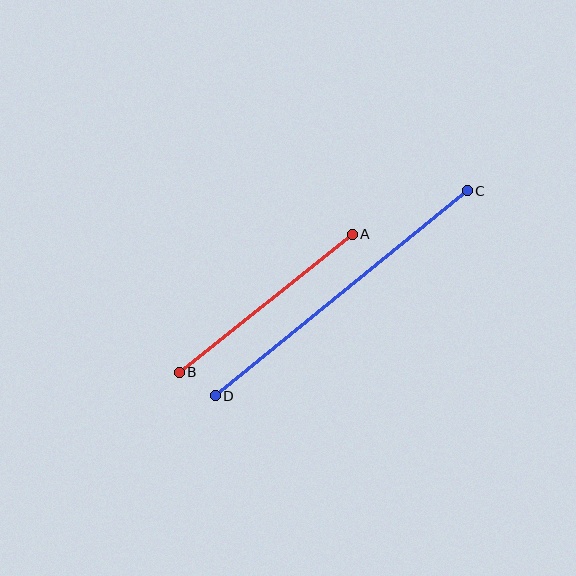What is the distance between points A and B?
The distance is approximately 221 pixels.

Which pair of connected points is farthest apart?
Points C and D are farthest apart.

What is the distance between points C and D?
The distance is approximately 325 pixels.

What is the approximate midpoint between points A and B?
The midpoint is at approximately (266, 303) pixels.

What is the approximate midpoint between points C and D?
The midpoint is at approximately (341, 293) pixels.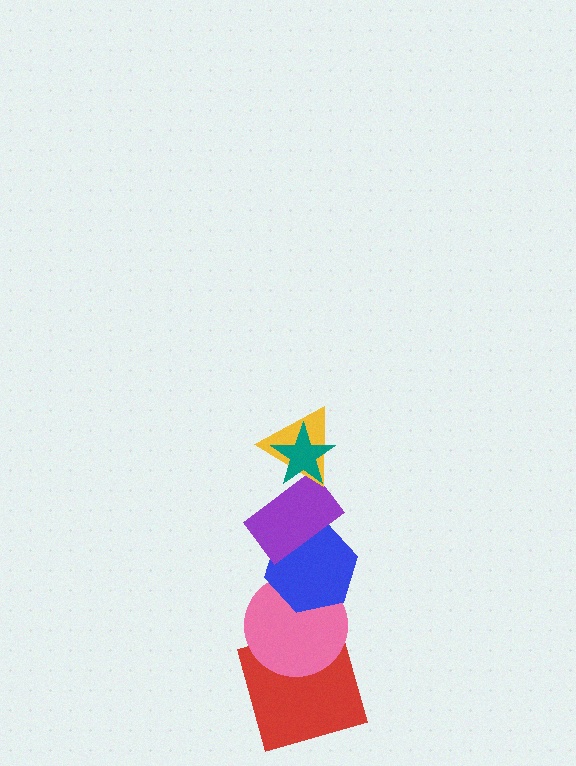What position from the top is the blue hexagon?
The blue hexagon is 4th from the top.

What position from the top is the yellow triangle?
The yellow triangle is 2nd from the top.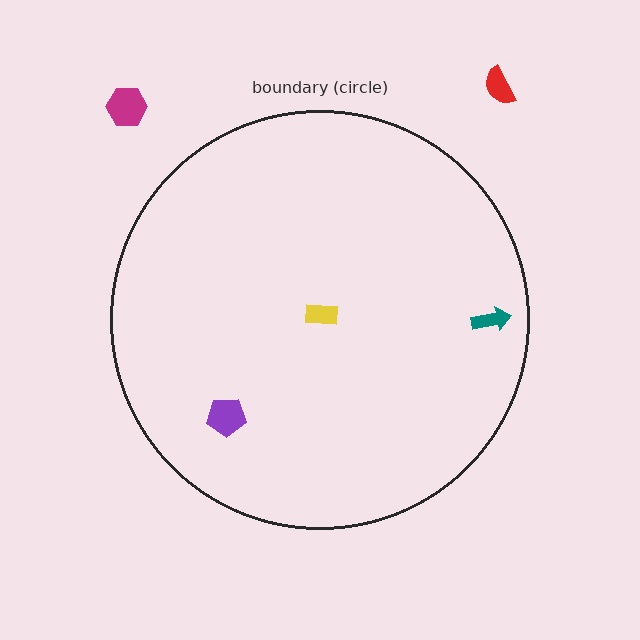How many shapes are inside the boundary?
3 inside, 2 outside.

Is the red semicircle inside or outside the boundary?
Outside.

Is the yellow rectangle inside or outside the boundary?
Inside.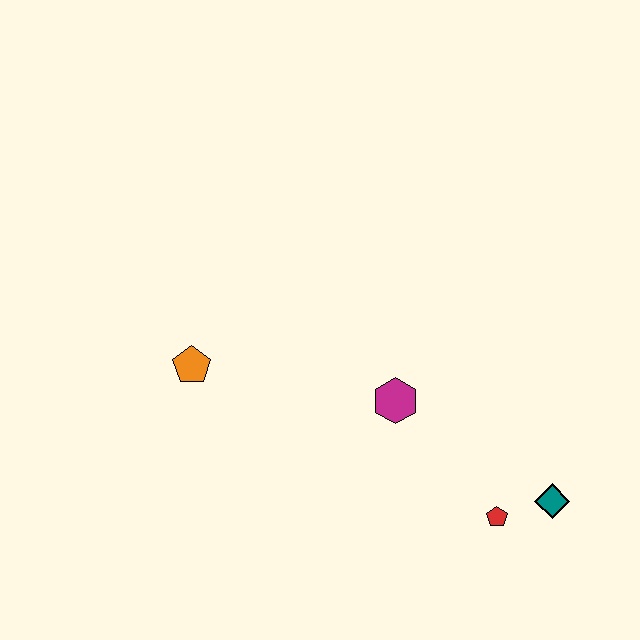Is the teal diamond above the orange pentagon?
No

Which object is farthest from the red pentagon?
The orange pentagon is farthest from the red pentagon.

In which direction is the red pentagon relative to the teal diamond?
The red pentagon is to the left of the teal diamond.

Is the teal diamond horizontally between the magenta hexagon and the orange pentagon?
No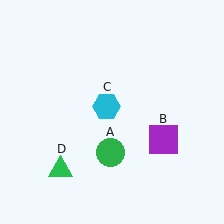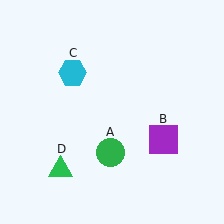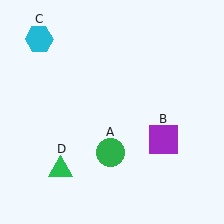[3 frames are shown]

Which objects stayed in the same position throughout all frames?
Green circle (object A) and purple square (object B) and green triangle (object D) remained stationary.